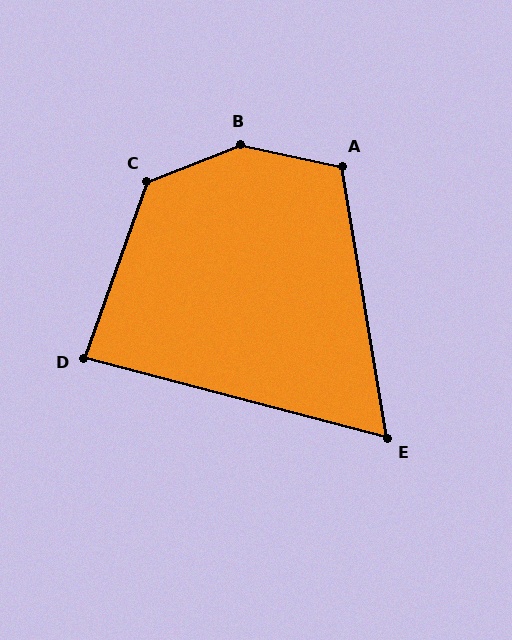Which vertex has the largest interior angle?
B, at approximately 146 degrees.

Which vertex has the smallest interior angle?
E, at approximately 66 degrees.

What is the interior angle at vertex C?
Approximately 131 degrees (obtuse).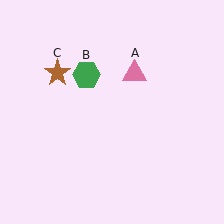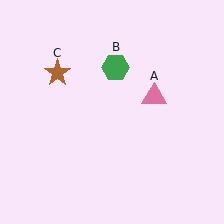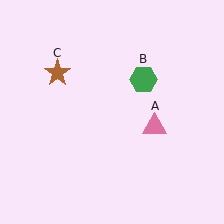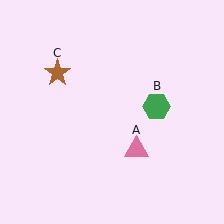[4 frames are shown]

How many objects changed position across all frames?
2 objects changed position: pink triangle (object A), green hexagon (object B).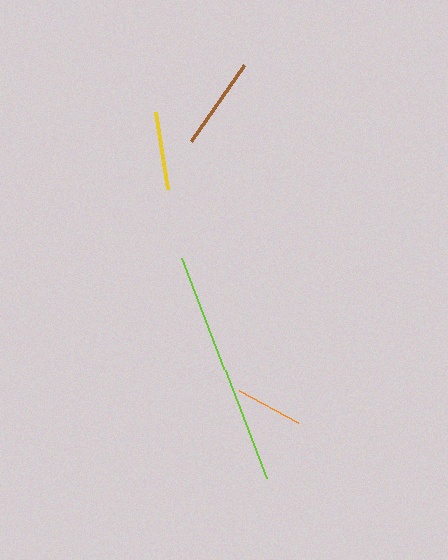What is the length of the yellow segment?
The yellow segment is approximately 78 pixels long.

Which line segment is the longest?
The lime line is the longest at approximately 236 pixels.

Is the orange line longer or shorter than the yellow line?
The yellow line is longer than the orange line.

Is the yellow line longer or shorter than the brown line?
The brown line is longer than the yellow line.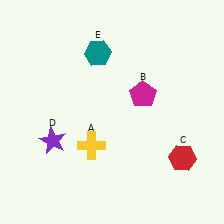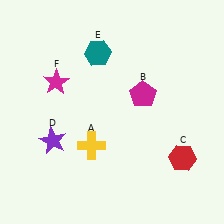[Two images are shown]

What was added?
A magenta star (F) was added in Image 2.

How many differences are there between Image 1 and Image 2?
There is 1 difference between the two images.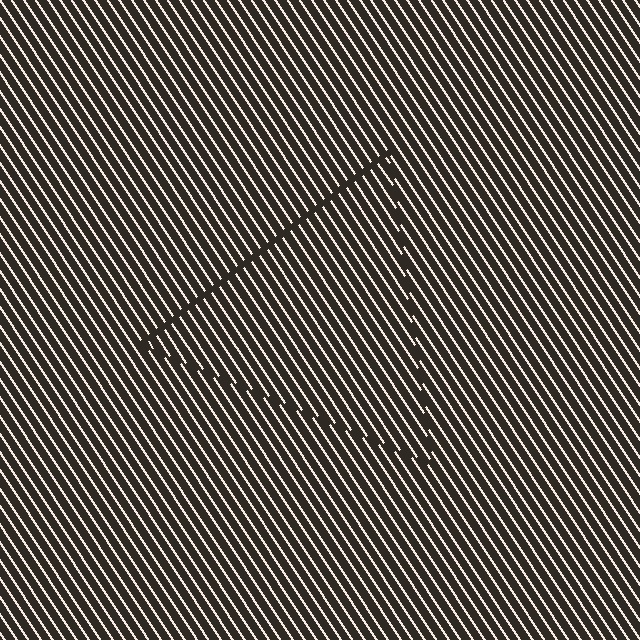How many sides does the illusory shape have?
3 sides — the line-ends trace a triangle.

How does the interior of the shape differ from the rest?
The interior of the shape contains the same grating, shifted by half a period — the contour is defined by the phase discontinuity where line-ends from the inner and outer gratings abut.